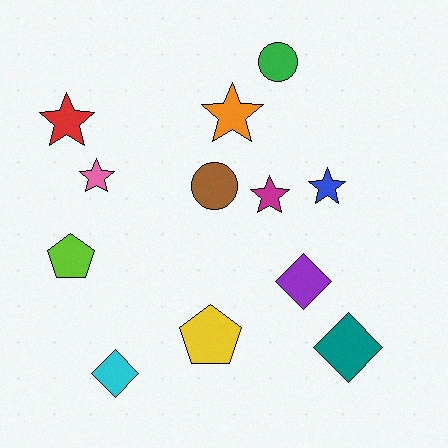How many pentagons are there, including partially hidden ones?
There are 2 pentagons.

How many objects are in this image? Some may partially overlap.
There are 12 objects.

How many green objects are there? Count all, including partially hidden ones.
There is 1 green object.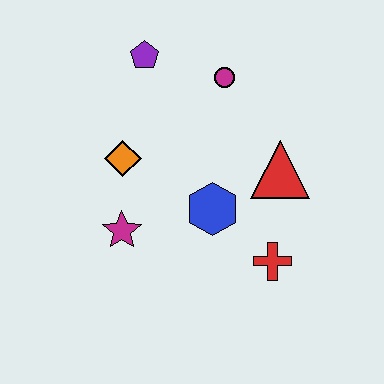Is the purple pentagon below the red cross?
No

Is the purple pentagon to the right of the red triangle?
No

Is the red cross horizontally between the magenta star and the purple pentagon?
No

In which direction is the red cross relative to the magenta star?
The red cross is to the right of the magenta star.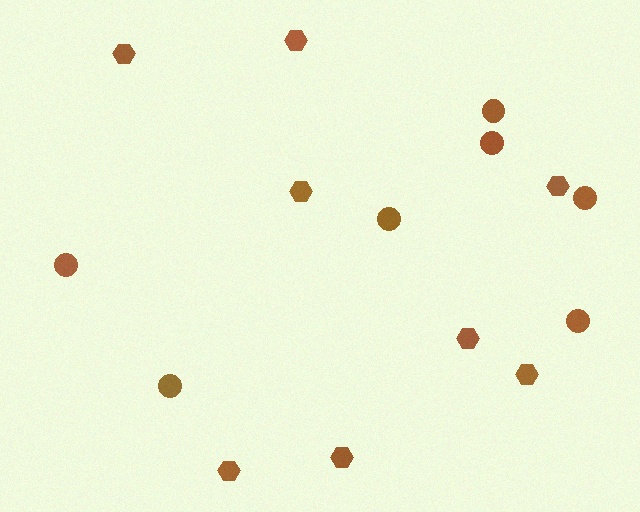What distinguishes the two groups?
There are 2 groups: one group of hexagons (8) and one group of circles (7).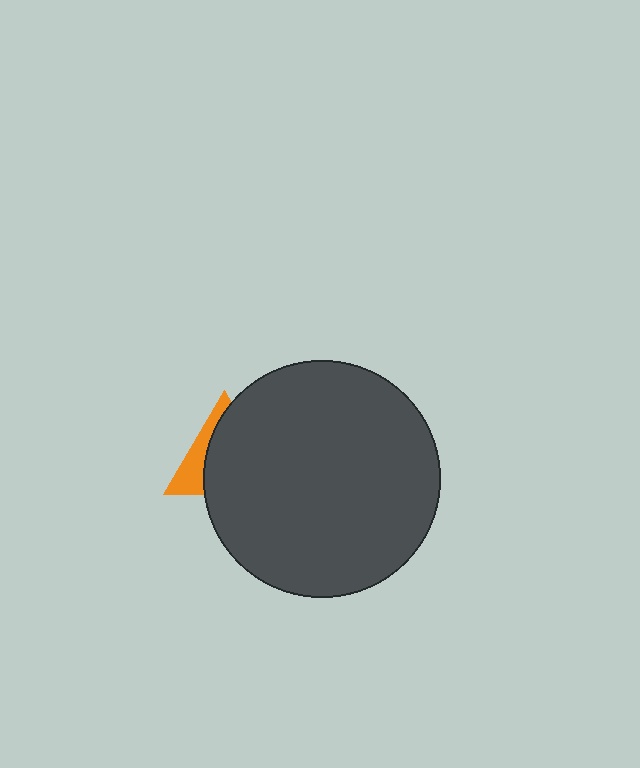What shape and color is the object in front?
The object in front is a dark gray circle.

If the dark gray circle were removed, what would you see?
You would see the complete orange triangle.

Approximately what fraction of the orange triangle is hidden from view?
Roughly 69% of the orange triangle is hidden behind the dark gray circle.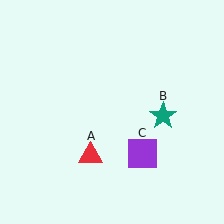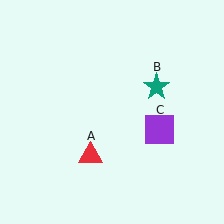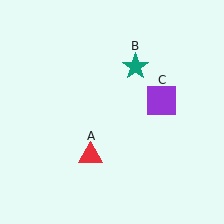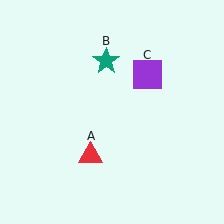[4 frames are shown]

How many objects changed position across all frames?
2 objects changed position: teal star (object B), purple square (object C).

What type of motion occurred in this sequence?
The teal star (object B), purple square (object C) rotated counterclockwise around the center of the scene.